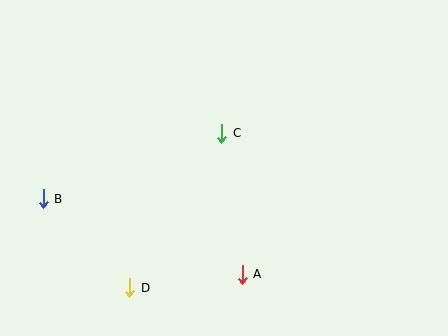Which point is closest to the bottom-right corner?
Point A is closest to the bottom-right corner.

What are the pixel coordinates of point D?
Point D is at (130, 288).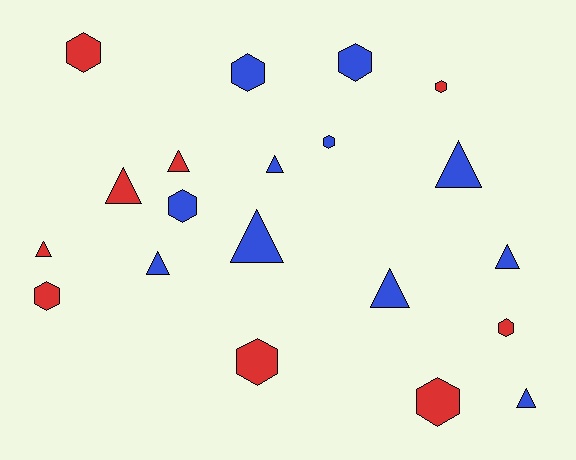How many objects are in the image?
There are 20 objects.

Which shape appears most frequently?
Triangle, with 10 objects.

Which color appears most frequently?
Blue, with 11 objects.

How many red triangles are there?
There are 3 red triangles.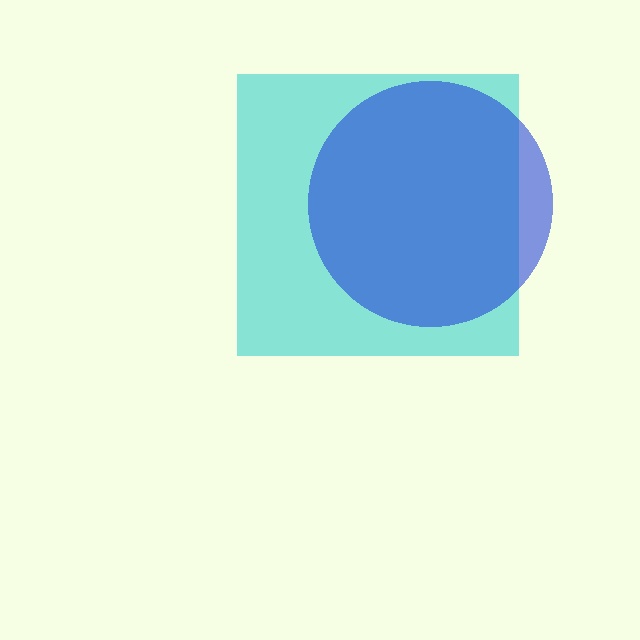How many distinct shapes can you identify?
There are 2 distinct shapes: a cyan square, a blue circle.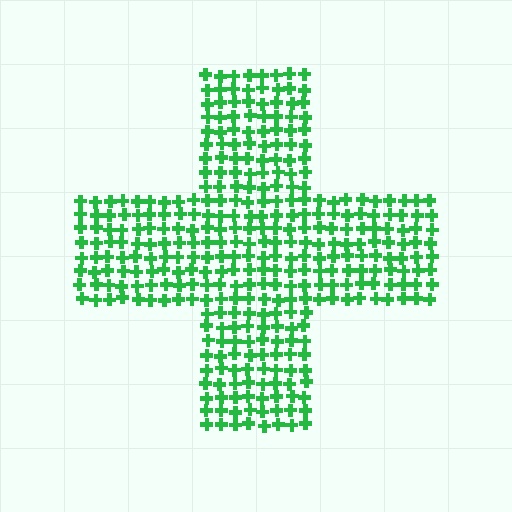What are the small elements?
The small elements are crosses.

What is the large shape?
The large shape is a cross.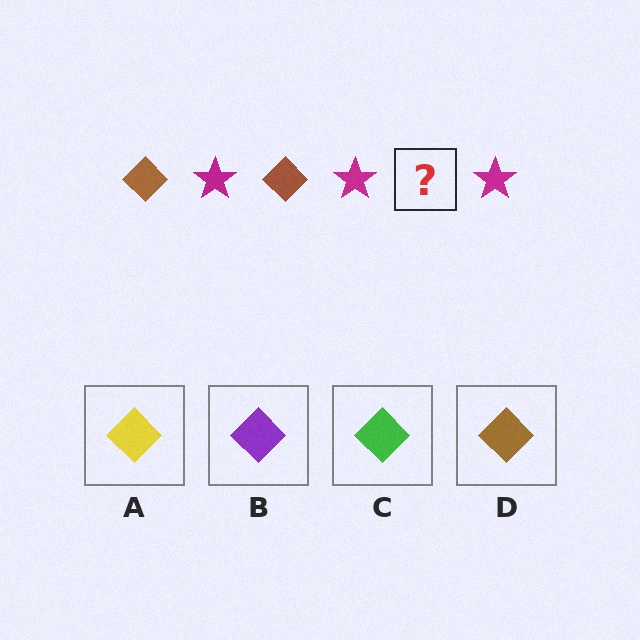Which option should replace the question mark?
Option D.